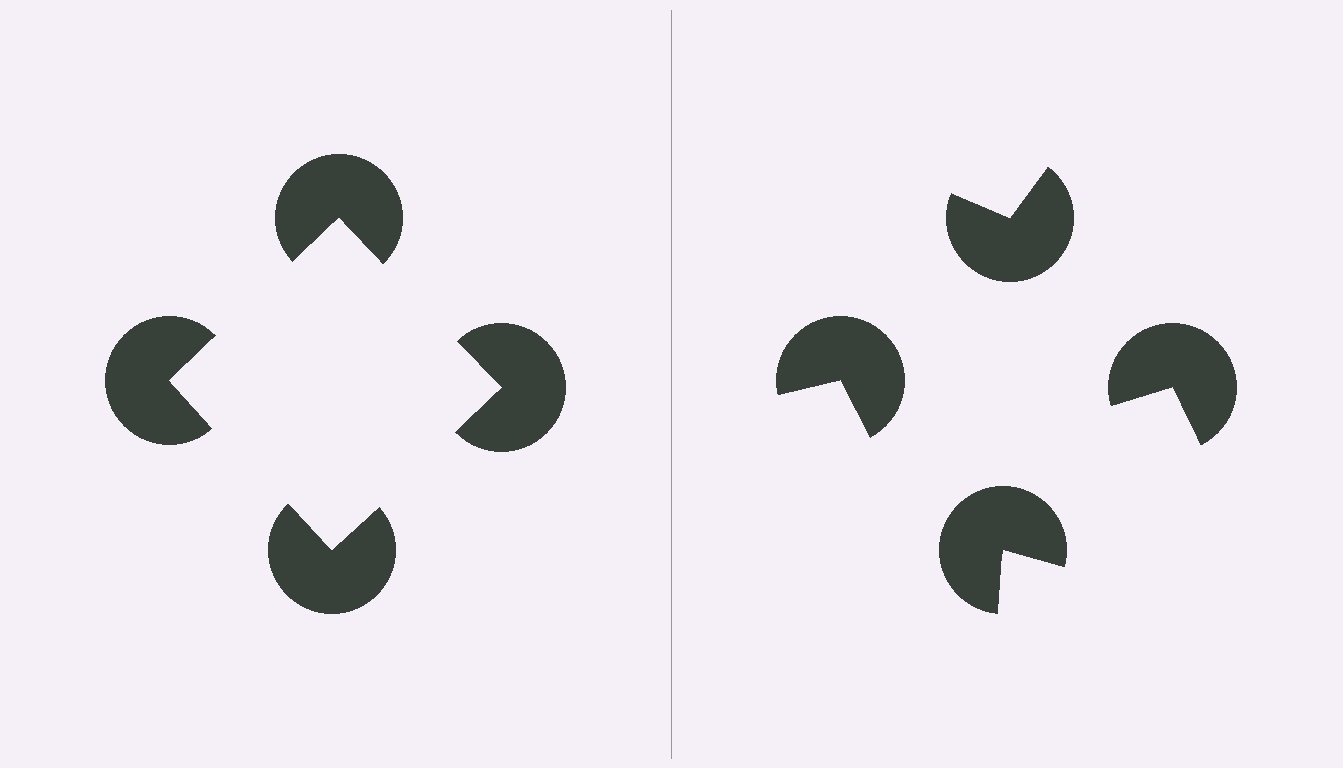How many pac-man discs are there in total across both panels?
8 — 4 on each side.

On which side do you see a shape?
An illusory square appears on the left side. On the right side the wedge cuts are rotated, so no coherent shape forms.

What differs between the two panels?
The pac-man discs are positioned identically on both sides; only the wedge orientations differ. On the left they align to a square; on the right they are misaligned.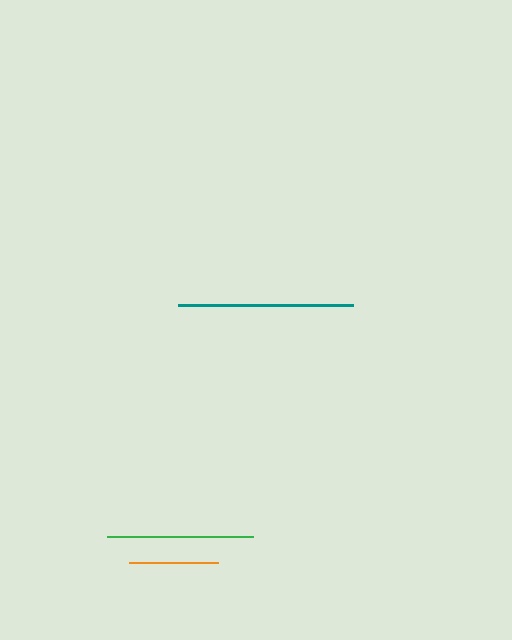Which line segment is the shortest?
The orange line is the shortest at approximately 90 pixels.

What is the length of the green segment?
The green segment is approximately 146 pixels long.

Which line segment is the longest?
The teal line is the longest at approximately 175 pixels.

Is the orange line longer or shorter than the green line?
The green line is longer than the orange line.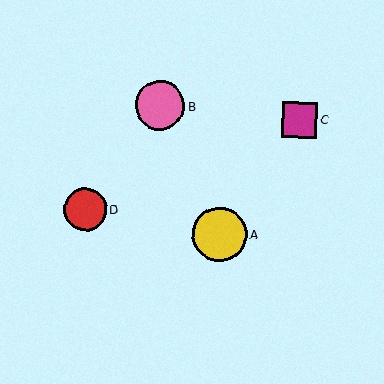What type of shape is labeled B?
Shape B is a pink circle.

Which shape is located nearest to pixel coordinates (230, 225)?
The yellow circle (labeled A) at (220, 234) is nearest to that location.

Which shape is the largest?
The yellow circle (labeled A) is the largest.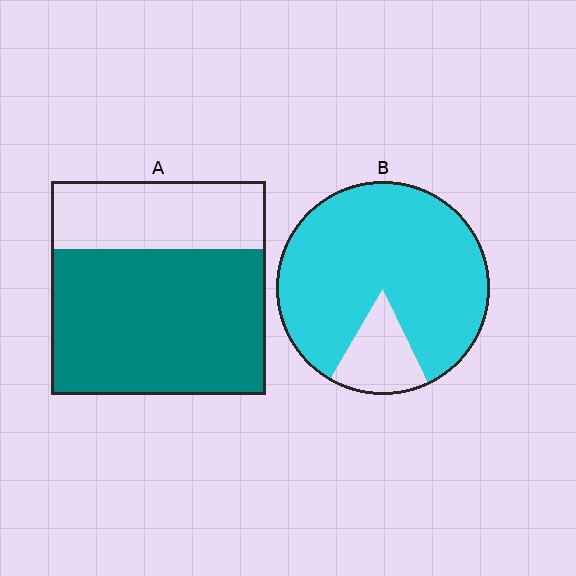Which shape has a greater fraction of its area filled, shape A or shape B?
Shape B.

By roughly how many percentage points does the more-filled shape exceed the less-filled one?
By roughly 15 percentage points (B over A).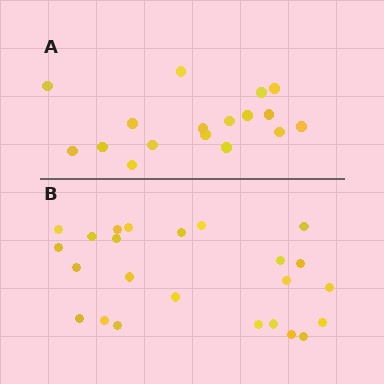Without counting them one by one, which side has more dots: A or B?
Region B (the bottom region) has more dots.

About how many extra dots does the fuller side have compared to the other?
Region B has roughly 8 or so more dots than region A.